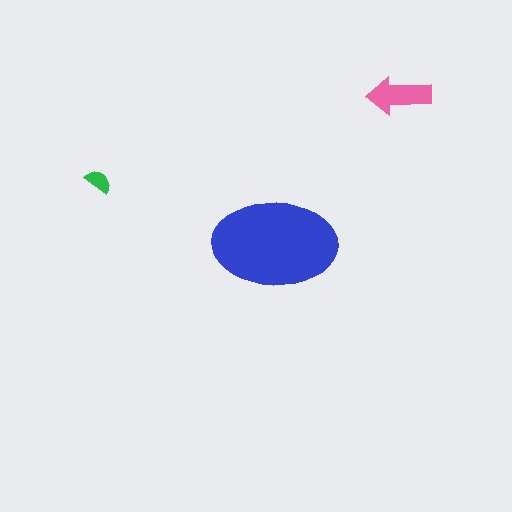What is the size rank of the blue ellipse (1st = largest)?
1st.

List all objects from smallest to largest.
The green semicircle, the pink arrow, the blue ellipse.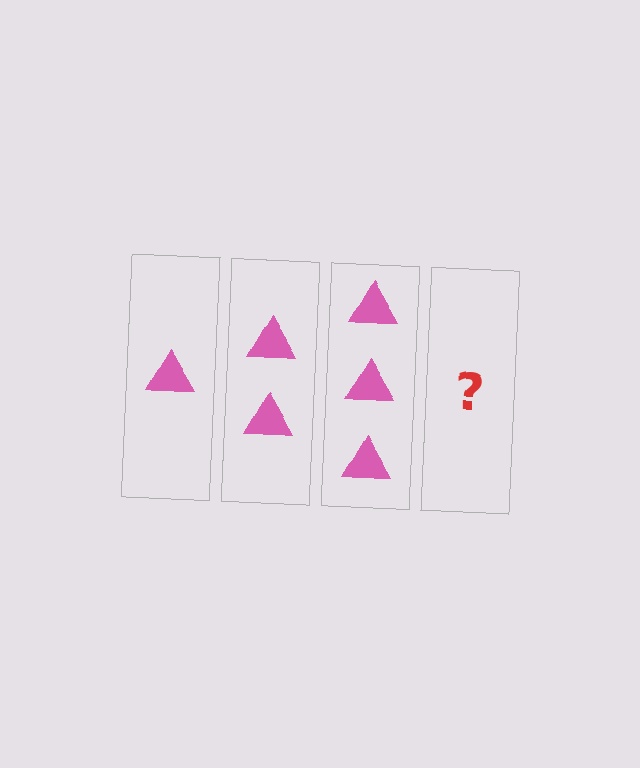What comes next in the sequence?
The next element should be 4 triangles.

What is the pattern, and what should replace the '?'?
The pattern is that each step adds one more triangle. The '?' should be 4 triangles.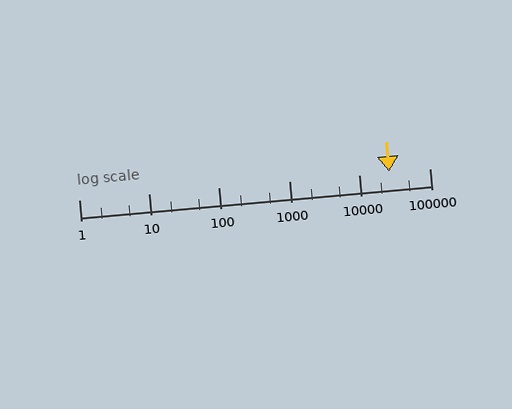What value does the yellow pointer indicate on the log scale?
The pointer indicates approximately 27000.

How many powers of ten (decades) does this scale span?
The scale spans 5 decades, from 1 to 100000.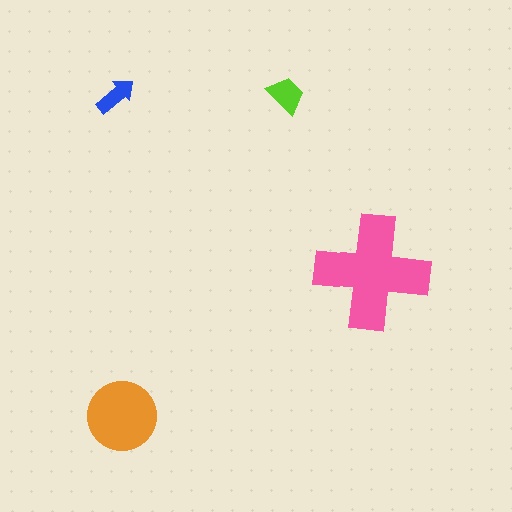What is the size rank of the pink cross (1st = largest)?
1st.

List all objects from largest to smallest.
The pink cross, the orange circle, the lime trapezoid, the blue arrow.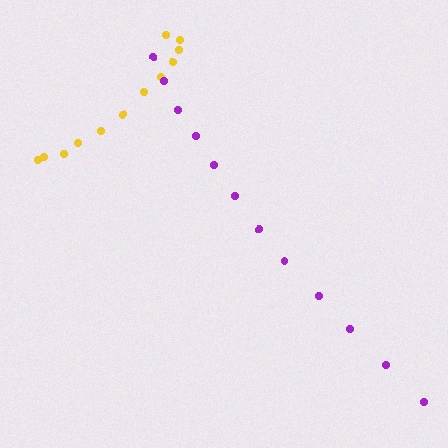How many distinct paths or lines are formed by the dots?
There are 2 distinct paths.